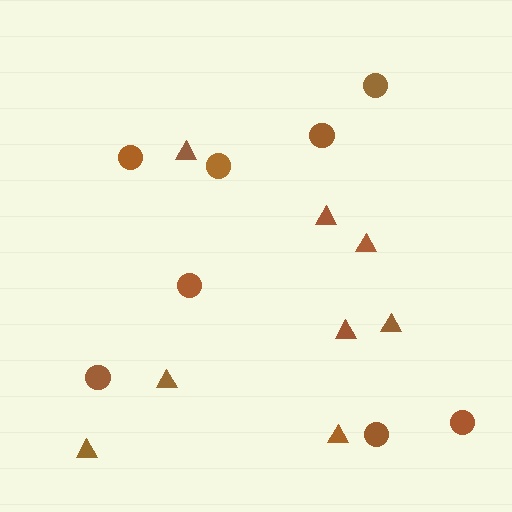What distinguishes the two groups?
There are 2 groups: one group of circles (8) and one group of triangles (8).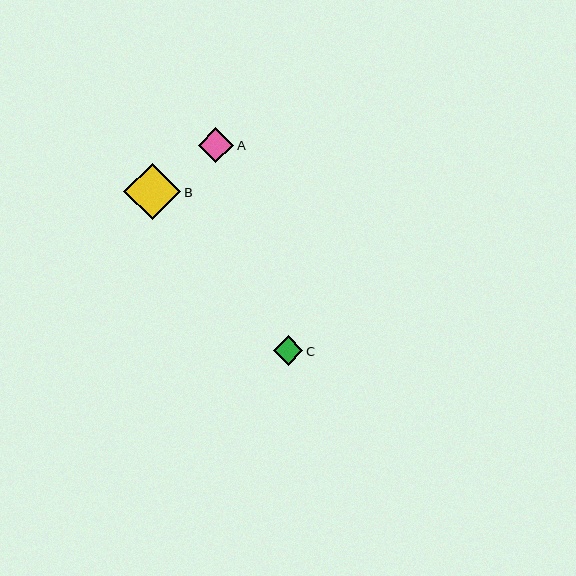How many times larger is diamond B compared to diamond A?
Diamond B is approximately 1.6 times the size of diamond A.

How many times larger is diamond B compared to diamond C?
Diamond B is approximately 1.9 times the size of diamond C.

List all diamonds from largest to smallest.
From largest to smallest: B, A, C.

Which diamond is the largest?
Diamond B is the largest with a size of approximately 57 pixels.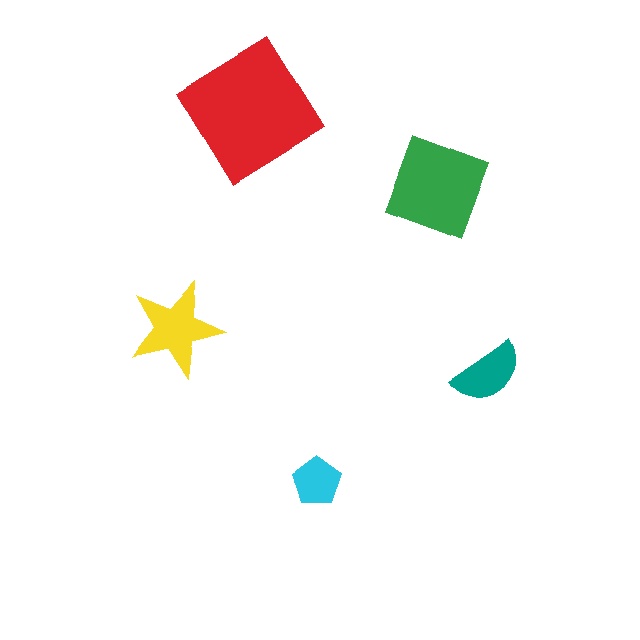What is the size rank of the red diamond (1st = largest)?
1st.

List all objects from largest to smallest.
The red diamond, the green diamond, the yellow star, the teal semicircle, the cyan pentagon.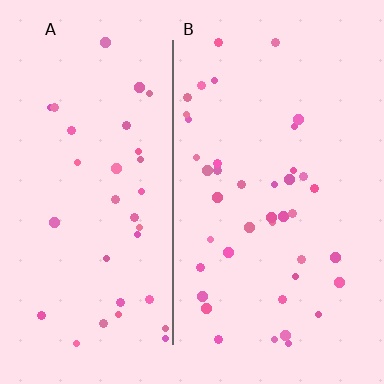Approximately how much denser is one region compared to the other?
Approximately 1.2× — region B over region A.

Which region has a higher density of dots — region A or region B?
B (the right).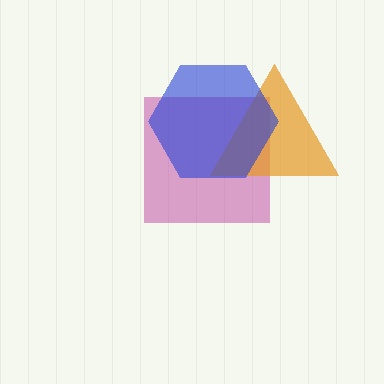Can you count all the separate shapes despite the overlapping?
Yes, there are 3 separate shapes.